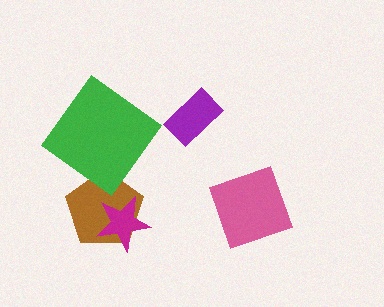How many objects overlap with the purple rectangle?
0 objects overlap with the purple rectangle.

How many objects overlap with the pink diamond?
0 objects overlap with the pink diamond.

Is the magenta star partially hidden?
No, no other shape covers it.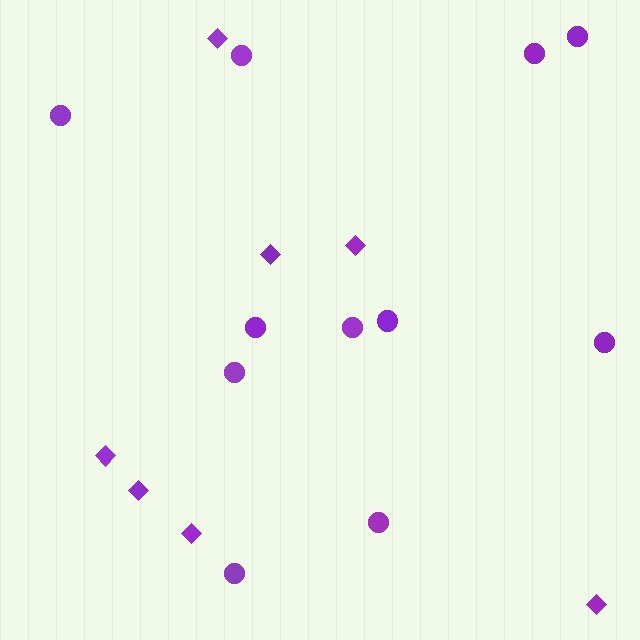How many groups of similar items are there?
There are 2 groups: one group of circles (11) and one group of diamonds (7).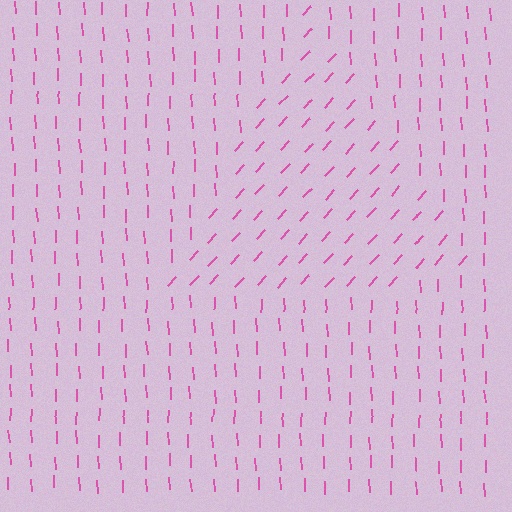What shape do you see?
I see a triangle.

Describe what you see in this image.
The image is filled with small pink line segments. A triangle region in the image has lines oriented differently from the surrounding lines, creating a visible texture boundary.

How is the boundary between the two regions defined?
The boundary is defined purely by a change in line orientation (approximately 45 degrees difference). All lines are the same color and thickness.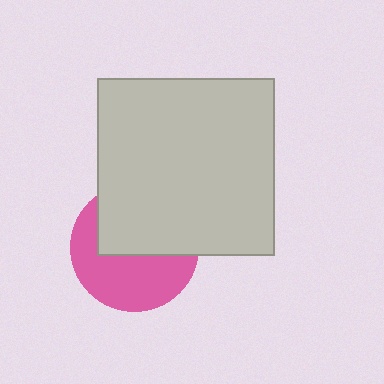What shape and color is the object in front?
The object in front is a light gray square.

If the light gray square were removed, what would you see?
You would see the complete pink circle.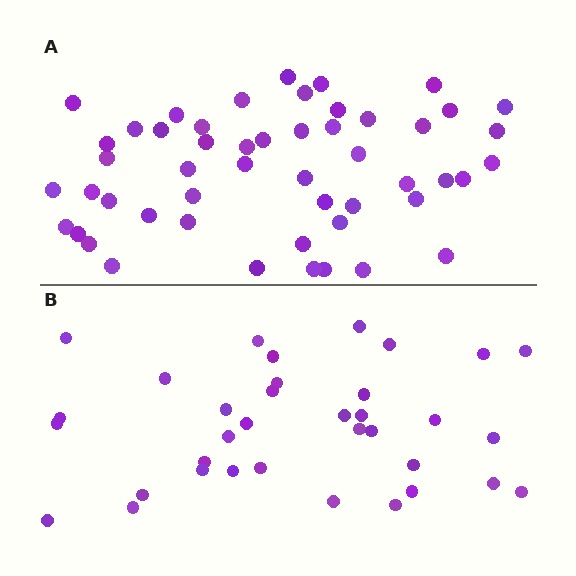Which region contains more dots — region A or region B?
Region A (the top region) has more dots.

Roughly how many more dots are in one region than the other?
Region A has approximately 15 more dots than region B.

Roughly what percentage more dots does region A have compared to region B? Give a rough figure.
About 45% more.